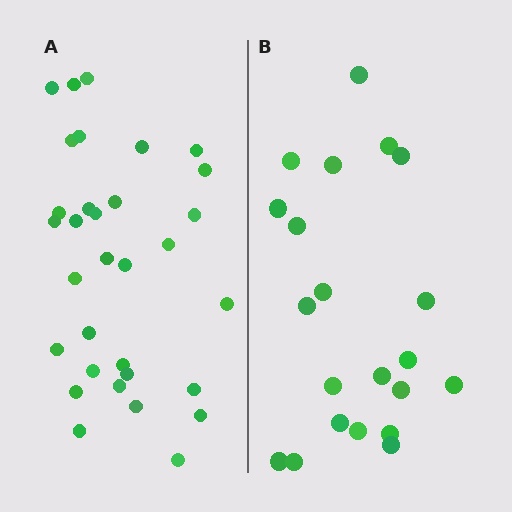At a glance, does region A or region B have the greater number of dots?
Region A (the left region) has more dots.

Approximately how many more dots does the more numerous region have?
Region A has roughly 12 or so more dots than region B.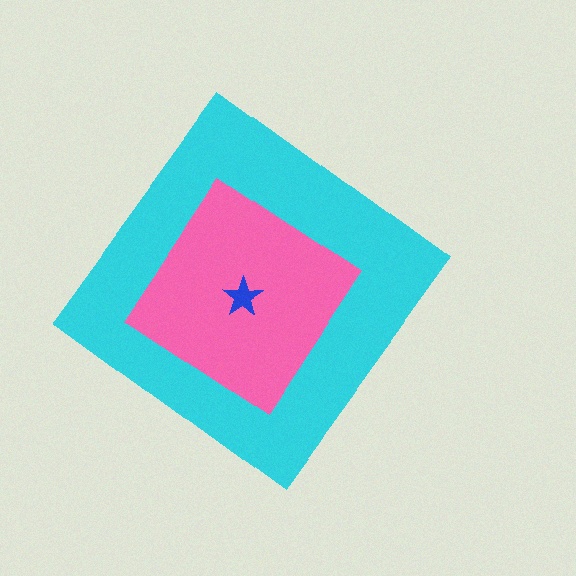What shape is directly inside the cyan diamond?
The pink diamond.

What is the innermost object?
The blue star.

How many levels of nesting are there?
3.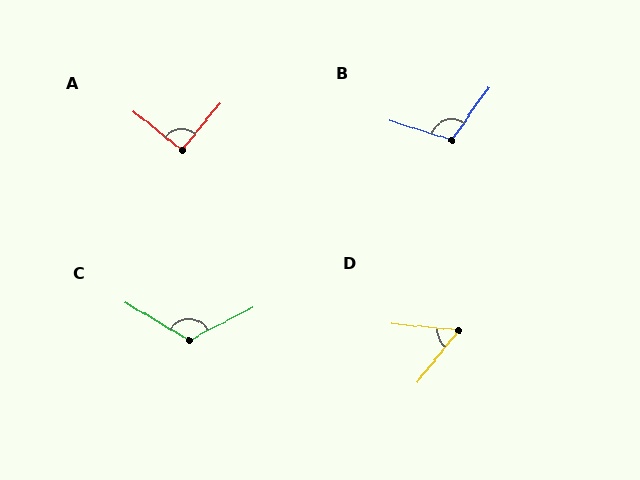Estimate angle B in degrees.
Approximately 107 degrees.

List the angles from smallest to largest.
D (57°), A (90°), B (107°), C (121°).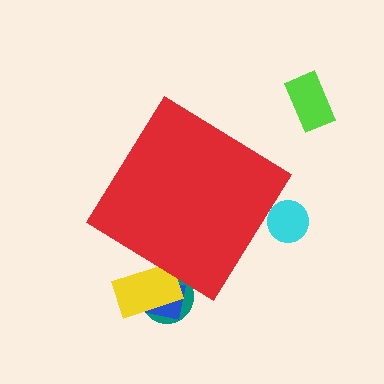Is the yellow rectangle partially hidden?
Yes, the yellow rectangle is partially hidden behind the red diamond.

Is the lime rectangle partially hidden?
No, the lime rectangle is fully visible.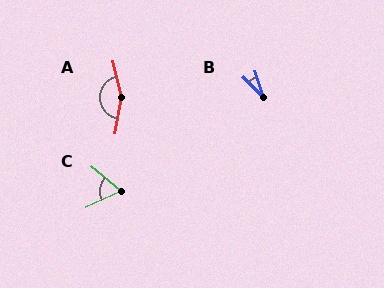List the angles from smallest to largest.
B (27°), C (64°), A (157°).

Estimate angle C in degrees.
Approximately 64 degrees.